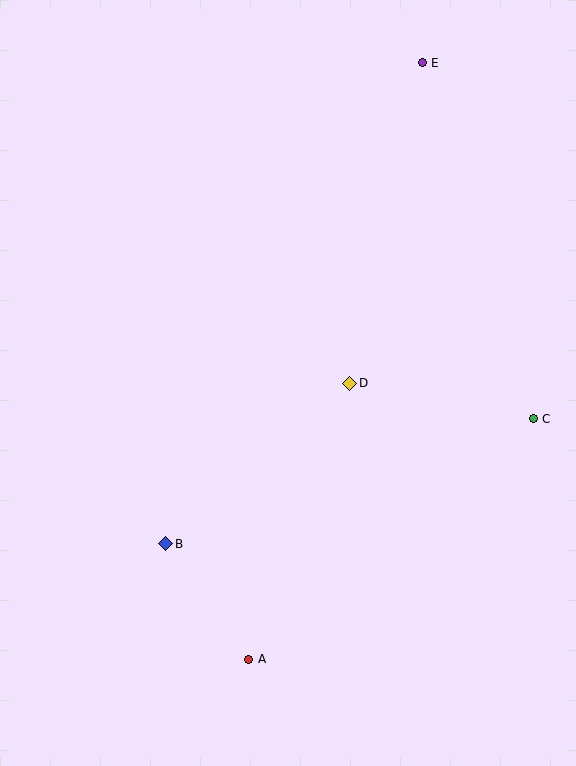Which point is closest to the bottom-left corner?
Point A is closest to the bottom-left corner.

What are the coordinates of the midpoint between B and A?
The midpoint between B and A is at (207, 601).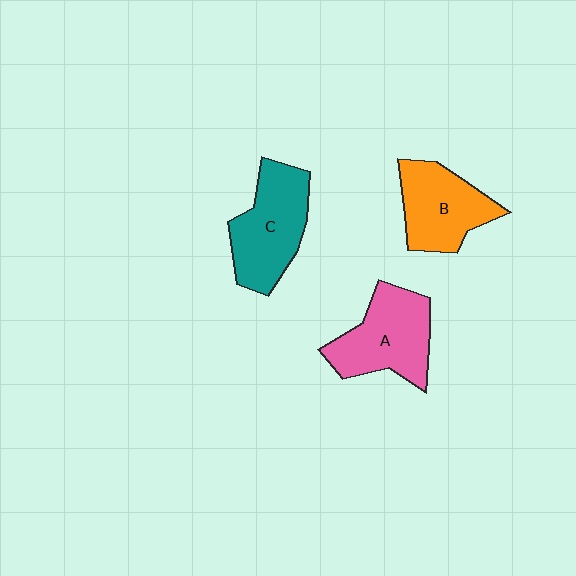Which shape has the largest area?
Shape C (teal).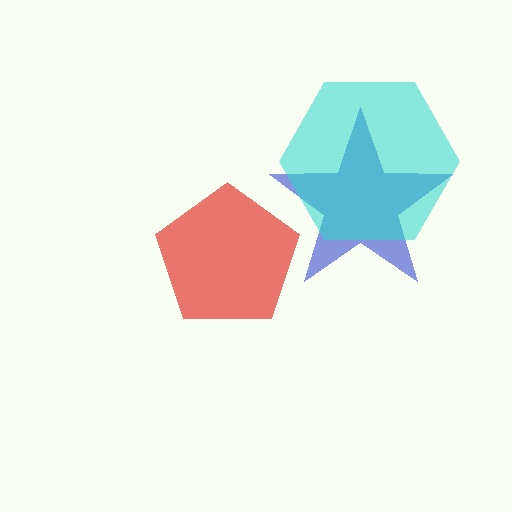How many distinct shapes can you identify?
There are 3 distinct shapes: a red pentagon, a blue star, a cyan hexagon.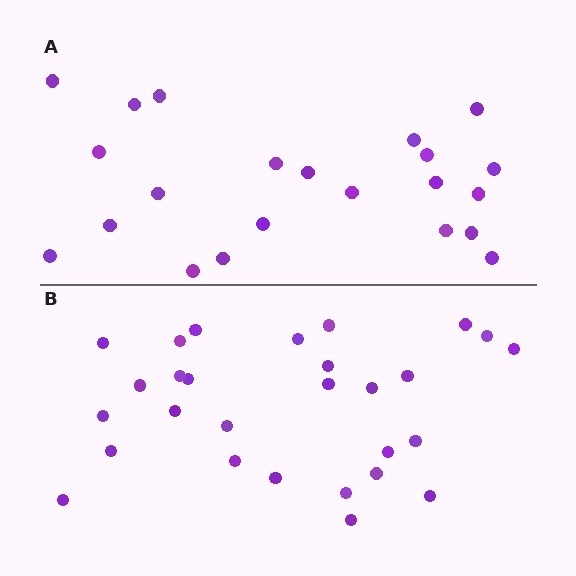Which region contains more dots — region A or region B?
Region B (the bottom region) has more dots.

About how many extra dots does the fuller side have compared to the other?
Region B has about 6 more dots than region A.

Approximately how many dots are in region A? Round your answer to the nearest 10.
About 20 dots. (The exact count is 22, which rounds to 20.)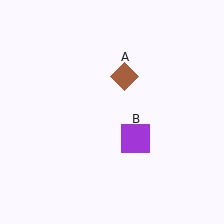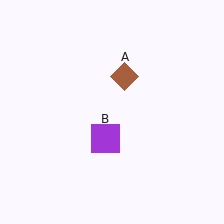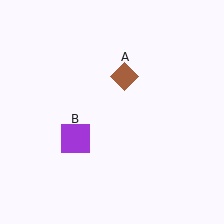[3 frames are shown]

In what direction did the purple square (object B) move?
The purple square (object B) moved left.